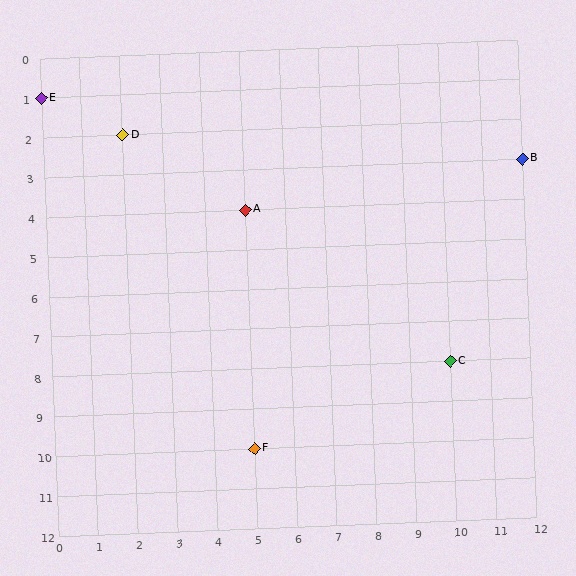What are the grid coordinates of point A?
Point A is at grid coordinates (5, 4).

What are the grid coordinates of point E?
Point E is at grid coordinates (0, 1).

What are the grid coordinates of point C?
Point C is at grid coordinates (10, 8).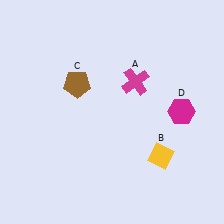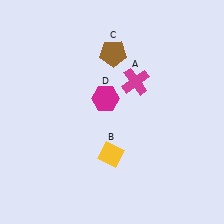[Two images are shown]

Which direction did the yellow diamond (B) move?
The yellow diamond (B) moved left.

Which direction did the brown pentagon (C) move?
The brown pentagon (C) moved right.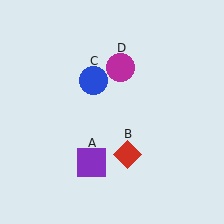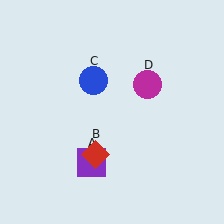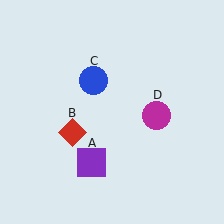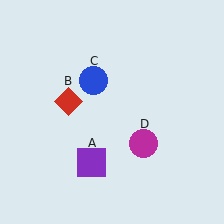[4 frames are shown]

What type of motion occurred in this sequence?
The red diamond (object B), magenta circle (object D) rotated clockwise around the center of the scene.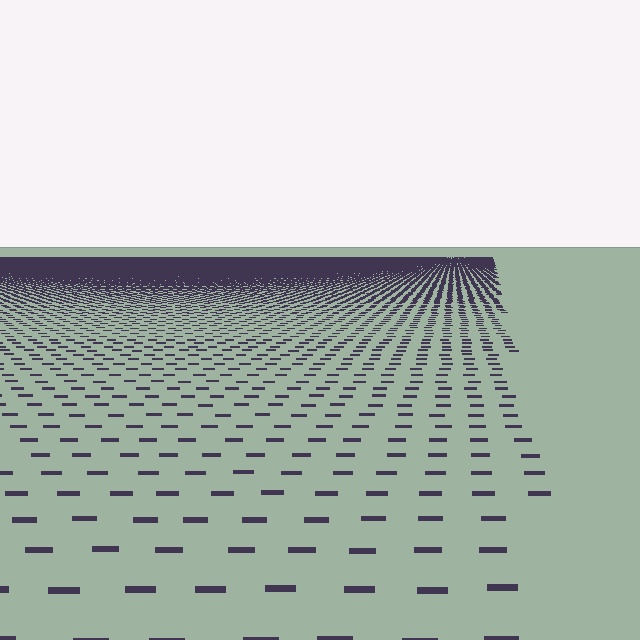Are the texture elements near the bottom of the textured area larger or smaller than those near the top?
Larger. Near the bottom, elements are closer to the viewer and appear at a bigger on-screen size.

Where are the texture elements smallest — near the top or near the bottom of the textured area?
Near the top.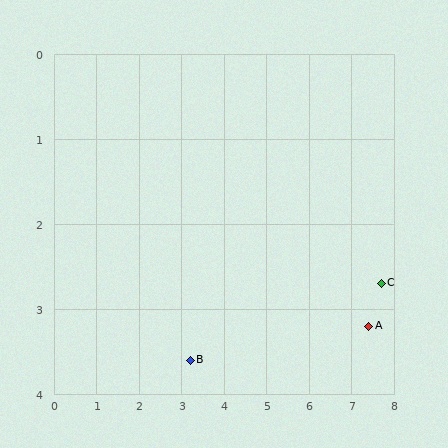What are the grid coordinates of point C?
Point C is at approximately (7.7, 2.7).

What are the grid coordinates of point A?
Point A is at approximately (7.4, 3.2).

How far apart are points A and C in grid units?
Points A and C are about 0.6 grid units apart.